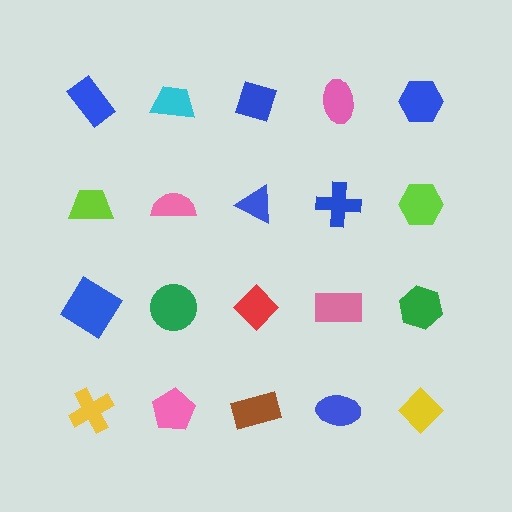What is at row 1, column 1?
A blue rectangle.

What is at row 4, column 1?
A yellow cross.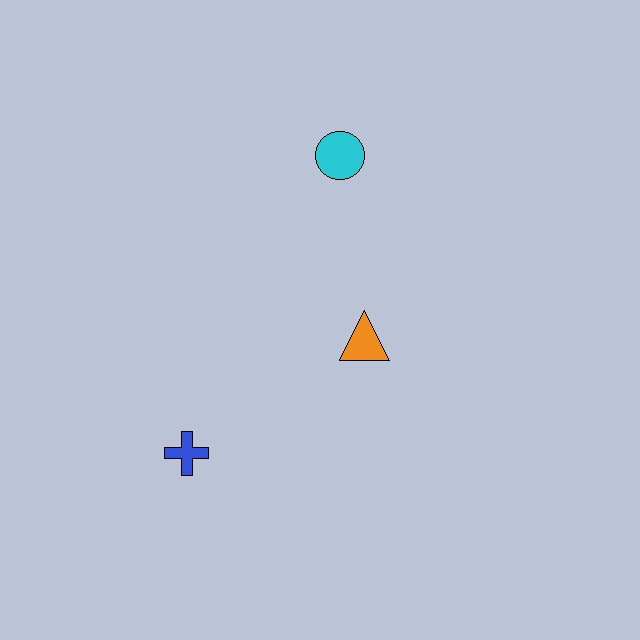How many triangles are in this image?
There is 1 triangle.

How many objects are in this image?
There are 3 objects.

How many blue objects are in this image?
There is 1 blue object.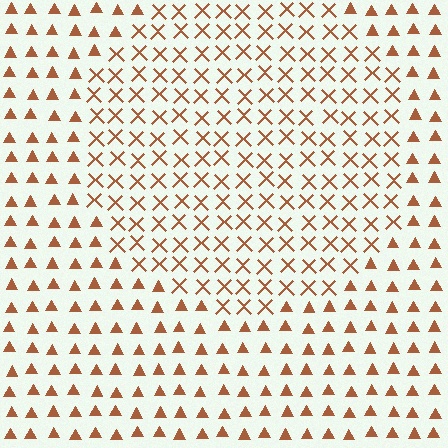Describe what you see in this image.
The image is filled with small brown elements arranged in a uniform grid. A circle-shaped region contains X marks, while the surrounding area contains triangles. The boundary is defined purely by the change in element shape.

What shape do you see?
I see a circle.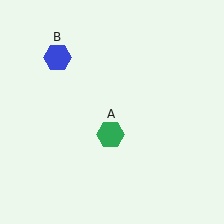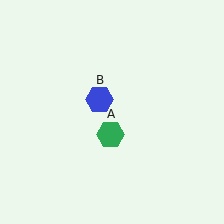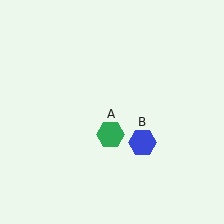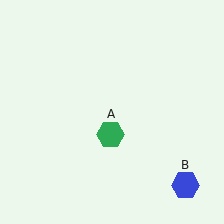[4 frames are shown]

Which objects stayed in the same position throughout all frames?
Green hexagon (object A) remained stationary.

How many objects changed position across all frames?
1 object changed position: blue hexagon (object B).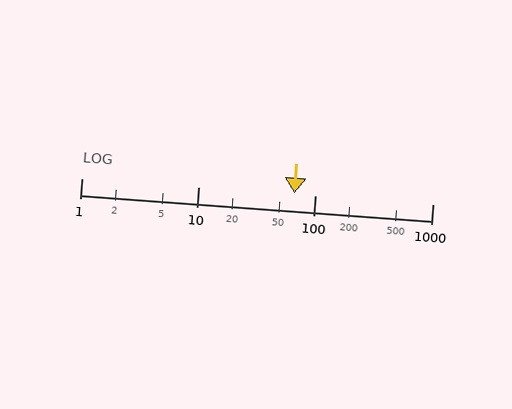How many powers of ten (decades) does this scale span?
The scale spans 3 decades, from 1 to 1000.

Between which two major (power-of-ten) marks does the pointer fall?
The pointer is between 10 and 100.